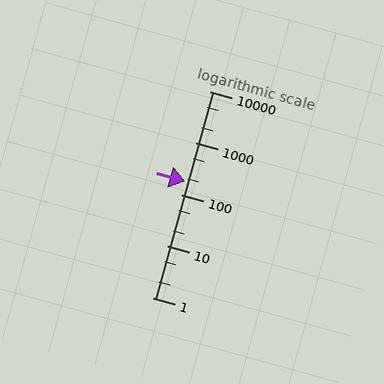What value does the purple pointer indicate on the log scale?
The pointer indicates approximately 180.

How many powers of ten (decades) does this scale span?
The scale spans 4 decades, from 1 to 10000.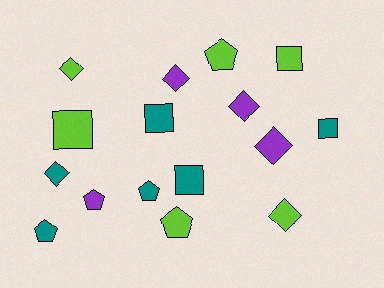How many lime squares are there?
There are 2 lime squares.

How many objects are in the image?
There are 16 objects.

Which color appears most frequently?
Teal, with 6 objects.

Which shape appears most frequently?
Diamond, with 6 objects.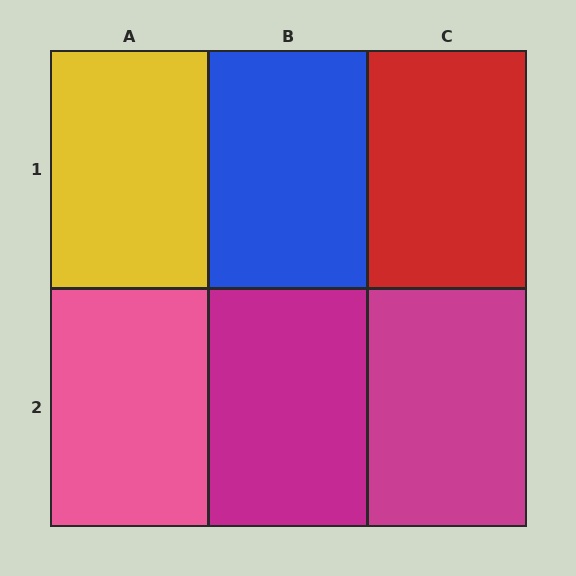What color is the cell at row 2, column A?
Pink.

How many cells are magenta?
2 cells are magenta.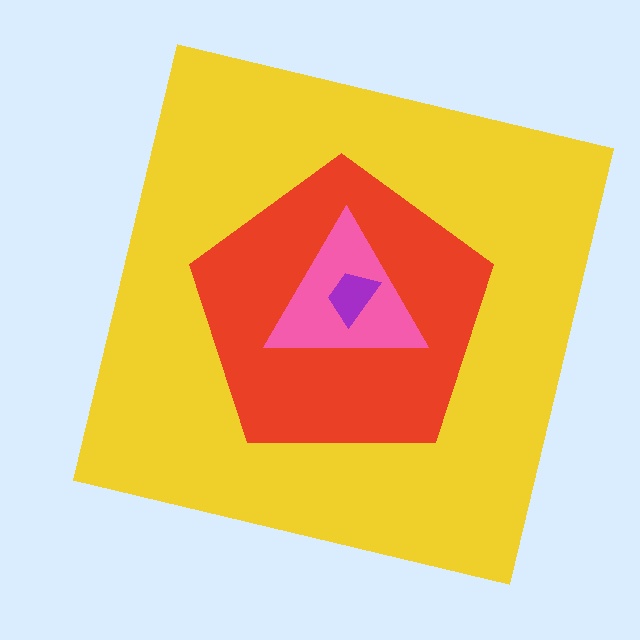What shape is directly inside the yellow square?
The red pentagon.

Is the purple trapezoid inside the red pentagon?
Yes.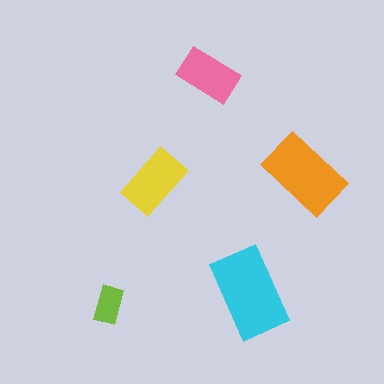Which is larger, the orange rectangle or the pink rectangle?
The orange one.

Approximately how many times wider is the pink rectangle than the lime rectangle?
About 1.5 times wider.